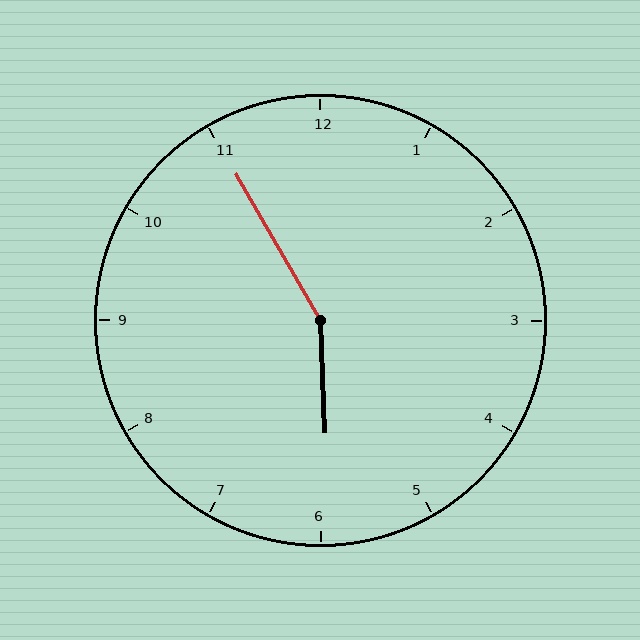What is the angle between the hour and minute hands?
Approximately 152 degrees.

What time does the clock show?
5:55.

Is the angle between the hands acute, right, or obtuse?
It is obtuse.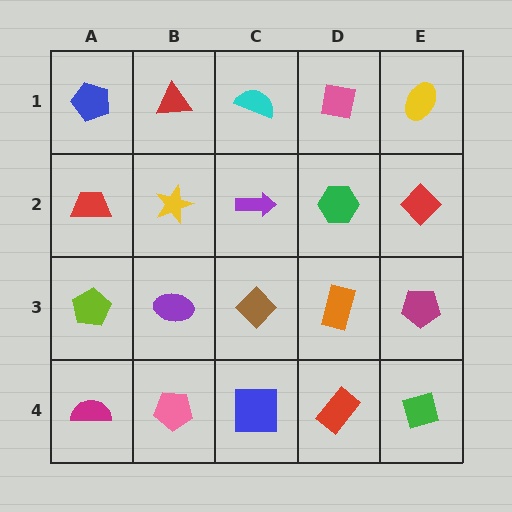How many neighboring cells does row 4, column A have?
2.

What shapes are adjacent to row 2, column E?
A yellow ellipse (row 1, column E), a magenta pentagon (row 3, column E), a green hexagon (row 2, column D).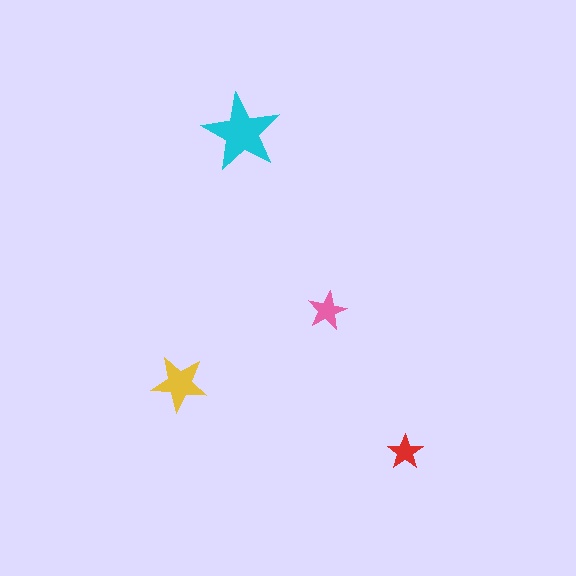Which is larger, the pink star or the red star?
The pink one.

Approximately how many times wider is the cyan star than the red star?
About 2 times wider.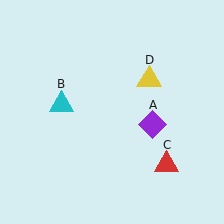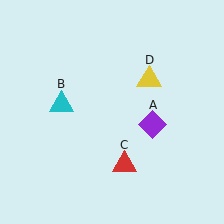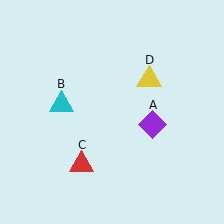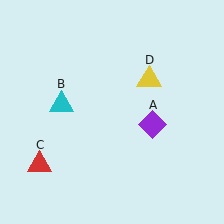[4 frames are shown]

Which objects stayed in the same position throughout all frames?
Purple diamond (object A) and cyan triangle (object B) and yellow triangle (object D) remained stationary.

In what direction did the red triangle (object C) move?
The red triangle (object C) moved left.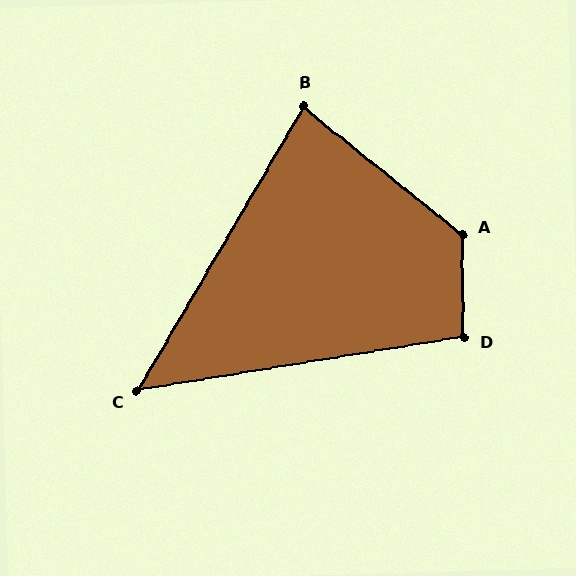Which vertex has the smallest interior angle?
C, at approximately 51 degrees.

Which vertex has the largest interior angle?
A, at approximately 129 degrees.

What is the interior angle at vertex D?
Approximately 99 degrees (obtuse).